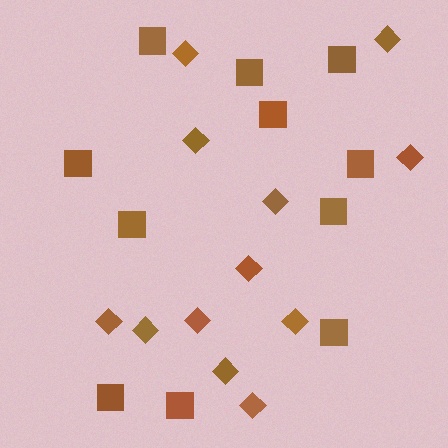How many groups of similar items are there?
There are 2 groups: one group of squares (11) and one group of diamonds (12).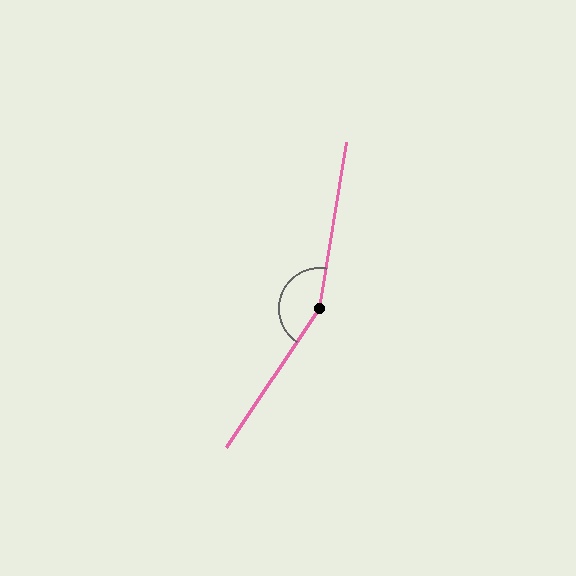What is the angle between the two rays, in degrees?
Approximately 155 degrees.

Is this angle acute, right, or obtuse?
It is obtuse.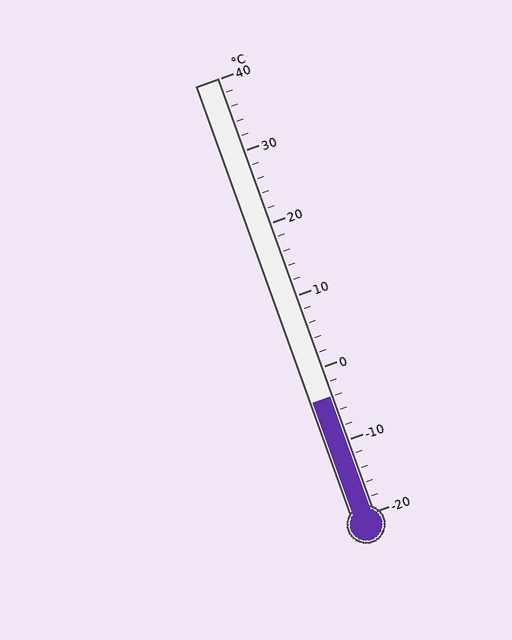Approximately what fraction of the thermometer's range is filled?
The thermometer is filled to approximately 25% of its range.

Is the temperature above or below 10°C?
The temperature is below 10°C.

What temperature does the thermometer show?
The thermometer shows approximately -4°C.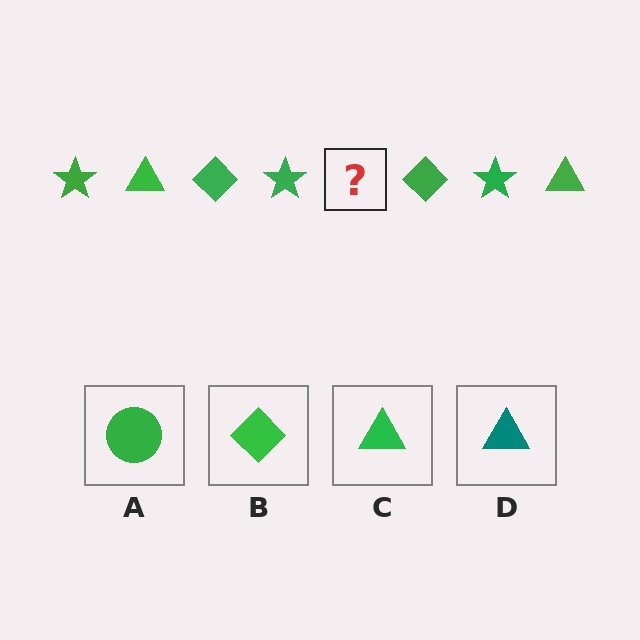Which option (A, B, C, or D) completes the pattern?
C.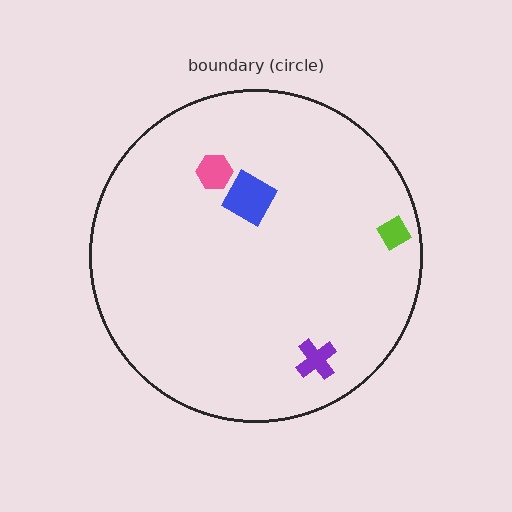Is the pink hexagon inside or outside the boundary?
Inside.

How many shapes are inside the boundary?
4 inside, 0 outside.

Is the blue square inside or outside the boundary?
Inside.